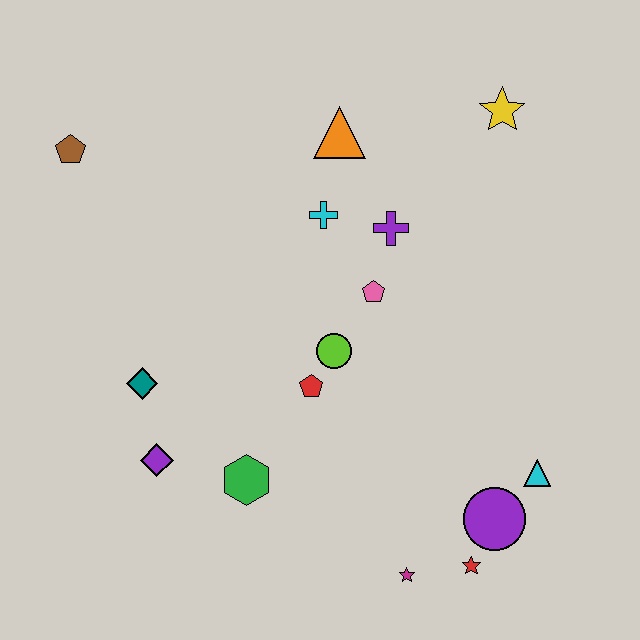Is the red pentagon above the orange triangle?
No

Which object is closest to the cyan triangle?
The purple circle is closest to the cyan triangle.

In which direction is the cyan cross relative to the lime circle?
The cyan cross is above the lime circle.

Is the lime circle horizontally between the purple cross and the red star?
No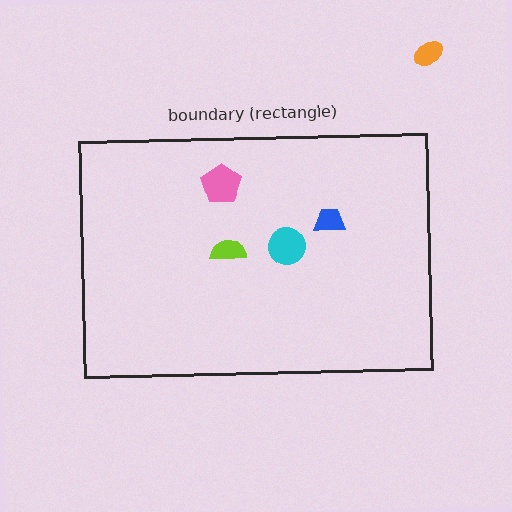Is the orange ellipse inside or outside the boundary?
Outside.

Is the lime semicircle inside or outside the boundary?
Inside.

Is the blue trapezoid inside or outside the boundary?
Inside.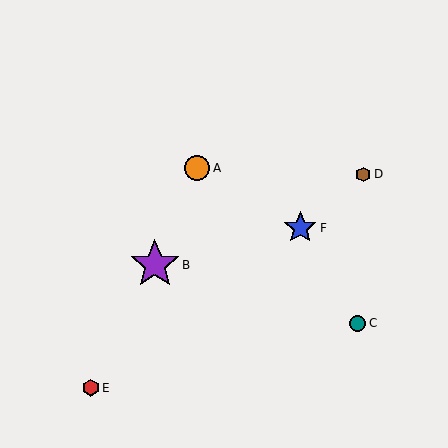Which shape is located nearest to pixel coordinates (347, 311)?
The teal circle (labeled C) at (357, 323) is nearest to that location.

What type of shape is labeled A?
Shape A is an orange circle.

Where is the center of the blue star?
The center of the blue star is at (300, 228).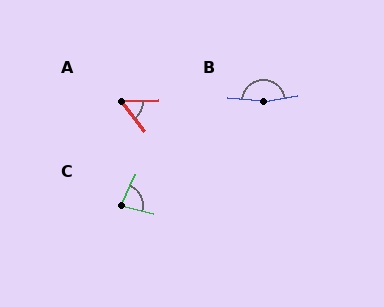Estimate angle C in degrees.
Approximately 80 degrees.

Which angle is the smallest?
A, at approximately 53 degrees.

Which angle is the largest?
B, at approximately 164 degrees.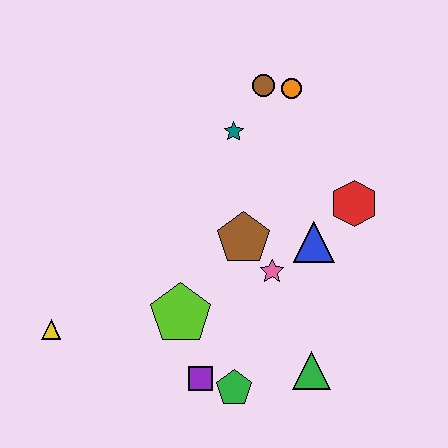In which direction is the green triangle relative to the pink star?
The green triangle is below the pink star.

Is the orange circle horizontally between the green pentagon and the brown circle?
No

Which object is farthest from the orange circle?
The yellow triangle is farthest from the orange circle.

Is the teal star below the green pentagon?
No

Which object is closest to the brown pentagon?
The pink star is closest to the brown pentagon.